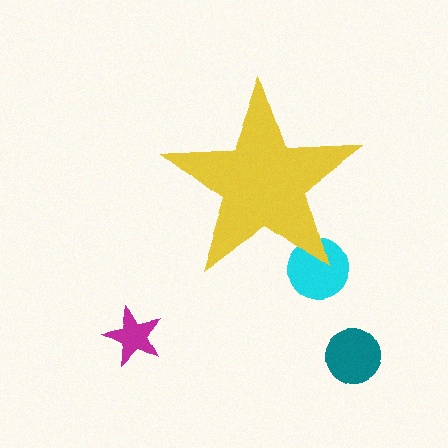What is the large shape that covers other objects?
A yellow star.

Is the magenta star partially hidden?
No, the magenta star is fully visible.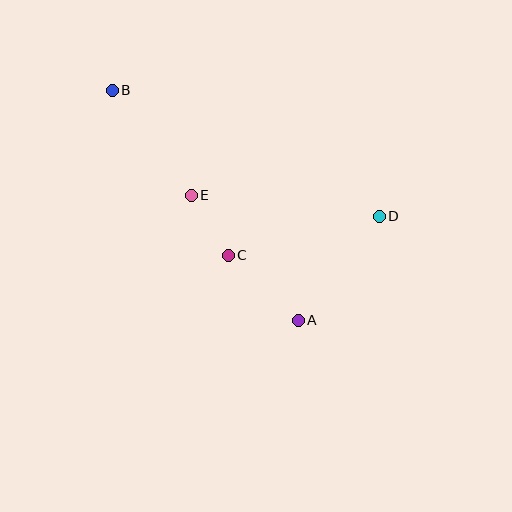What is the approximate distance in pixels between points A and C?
The distance between A and C is approximately 95 pixels.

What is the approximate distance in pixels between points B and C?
The distance between B and C is approximately 202 pixels.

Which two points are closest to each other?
Points C and E are closest to each other.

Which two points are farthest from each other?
Points A and B are farthest from each other.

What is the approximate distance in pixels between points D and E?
The distance between D and E is approximately 189 pixels.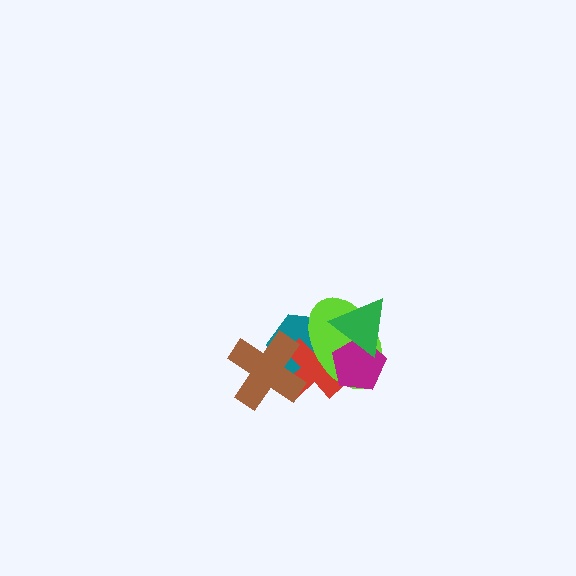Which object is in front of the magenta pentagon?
The green triangle is in front of the magenta pentagon.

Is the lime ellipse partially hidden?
Yes, it is partially covered by another shape.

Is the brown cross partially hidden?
No, no other shape covers it.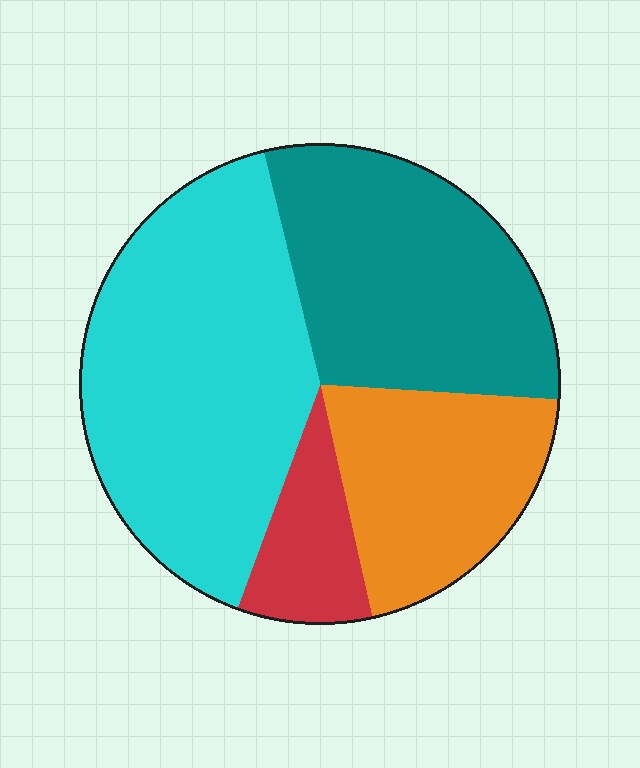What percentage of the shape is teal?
Teal takes up about one third (1/3) of the shape.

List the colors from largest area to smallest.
From largest to smallest: cyan, teal, orange, red.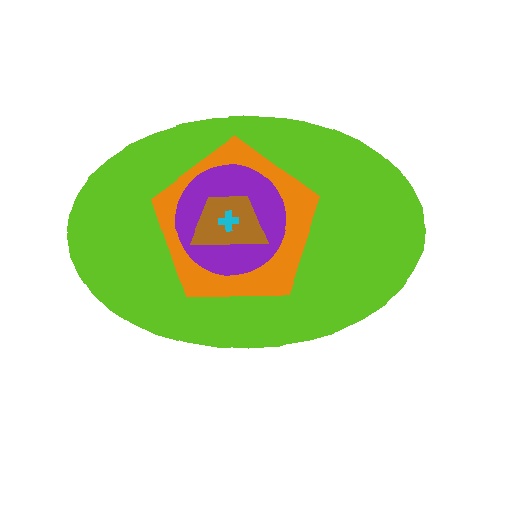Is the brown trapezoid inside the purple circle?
Yes.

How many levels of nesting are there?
5.